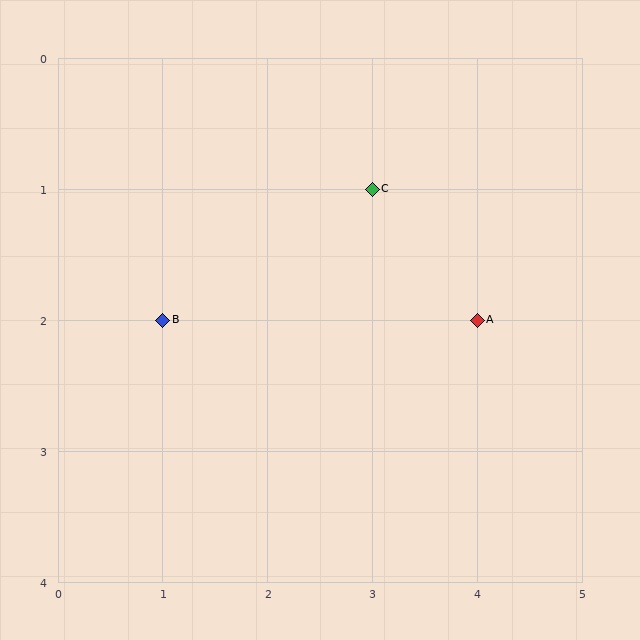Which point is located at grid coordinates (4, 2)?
Point A is at (4, 2).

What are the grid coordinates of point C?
Point C is at grid coordinates (3, 1).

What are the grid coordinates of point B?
Point B is at grid coordinates (1, 2).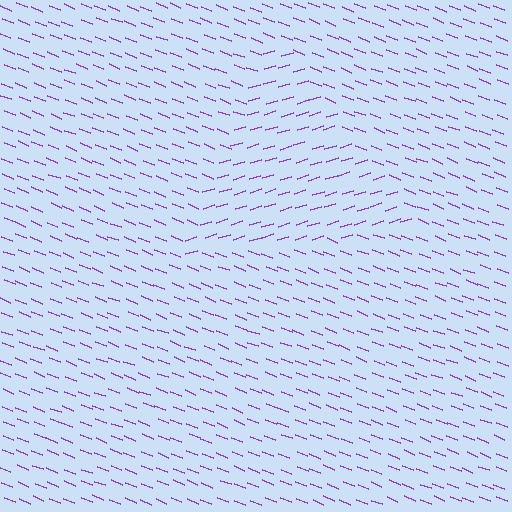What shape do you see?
I see a triangle.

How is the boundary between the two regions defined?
The boundary is defined purely by a change in line orientation (approximately 38 degrees difference). All lines are the same color and thickness.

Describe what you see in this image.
The image is filled with small purple line segments. A triangle region in the image has lines oriented differently from the surrounding lines, creating a visible texture boundary.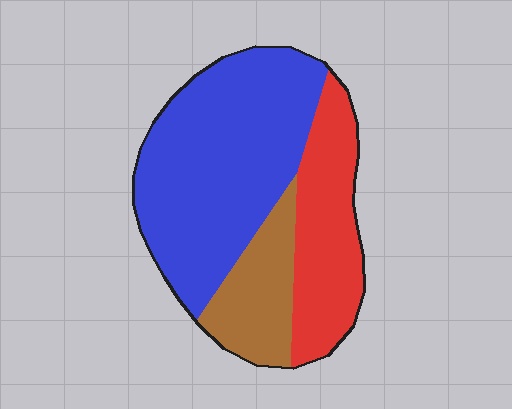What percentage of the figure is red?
Red takes up about one quarter (1/4) of the figure.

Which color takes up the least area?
Brown, at roughly 20%.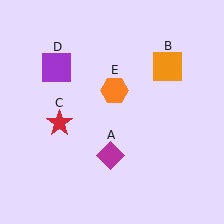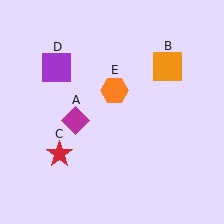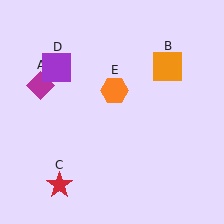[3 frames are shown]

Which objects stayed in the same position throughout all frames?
Orange square (object B) and purple square (object D) and orange hexagon (object E) remained stationary.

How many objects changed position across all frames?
2 objects changed position: magenta diamond (object A), red star (object C).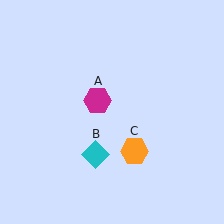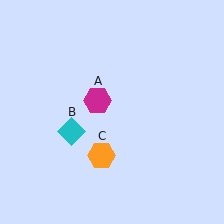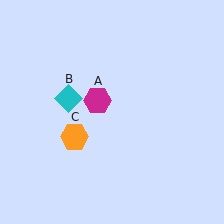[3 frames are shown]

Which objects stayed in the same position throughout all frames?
Magenta hexagon (object A) remained stationary.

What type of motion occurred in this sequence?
The cyan diamond (object B), orange hexagon (object C) rotated clockwise around the center of the scene.